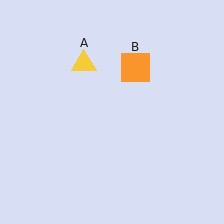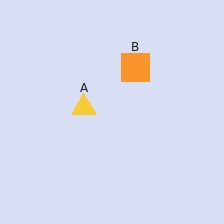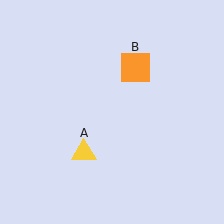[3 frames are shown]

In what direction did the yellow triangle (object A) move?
The yellow triangle (object A) moved down.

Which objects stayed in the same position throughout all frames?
Orange square (object B) remained stationary.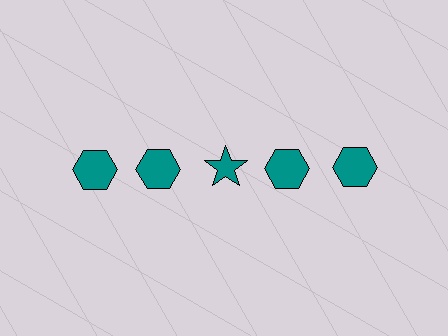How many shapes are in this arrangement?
There are 5 shapes arranged in a grid pattern.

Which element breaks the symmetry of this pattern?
The teal star in the top row, center column breaks the symmetry. All other shapes are teal hexagons.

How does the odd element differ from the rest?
It has a different shape: star instead of hexagon.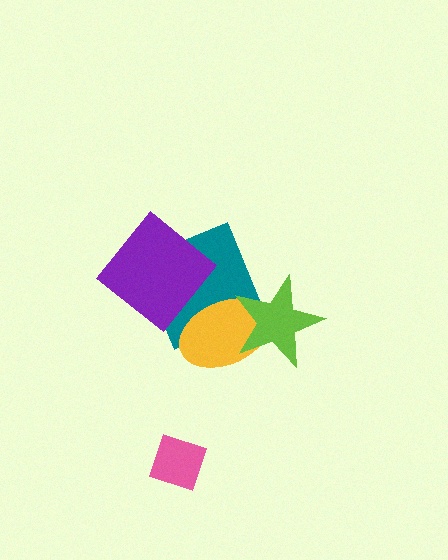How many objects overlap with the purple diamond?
1 object overlaps with the purple diamond.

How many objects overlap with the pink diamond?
0 objects overlap with the pink diamond.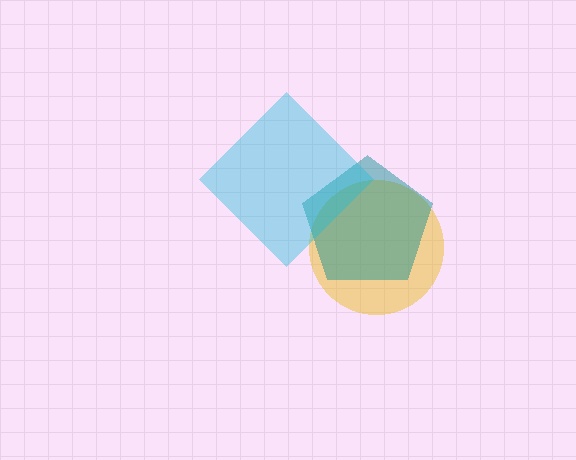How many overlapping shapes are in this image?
There are 3 overlapping shapes in the image.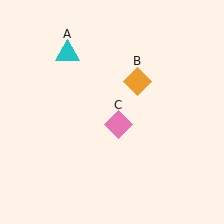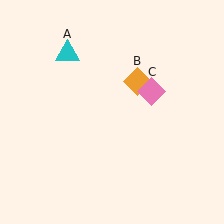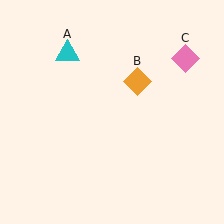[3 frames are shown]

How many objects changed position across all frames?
1 object changed position: pink diamond (object C).